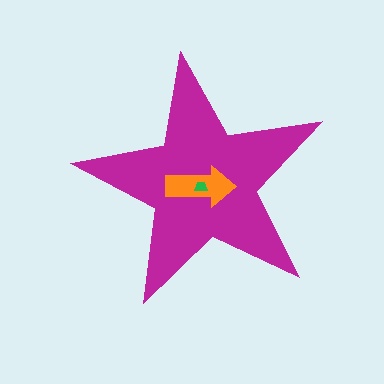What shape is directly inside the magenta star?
The orange arrow.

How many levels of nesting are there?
3.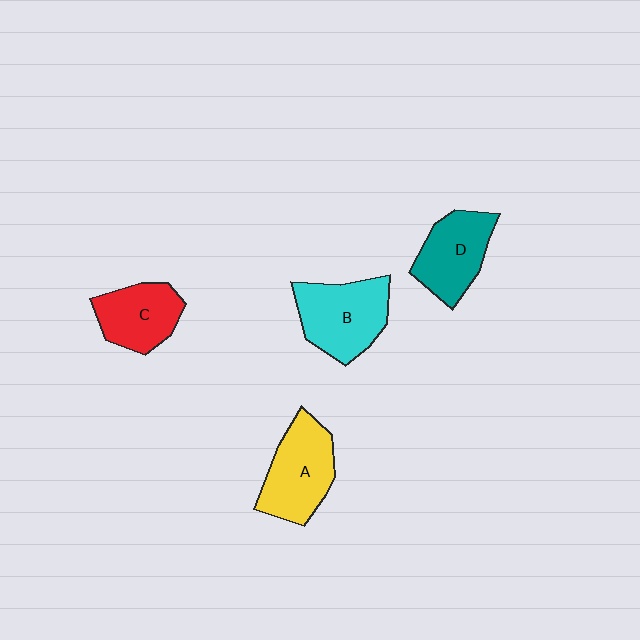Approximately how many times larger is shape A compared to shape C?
Approximately 1.3 times.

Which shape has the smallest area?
Shape C (red).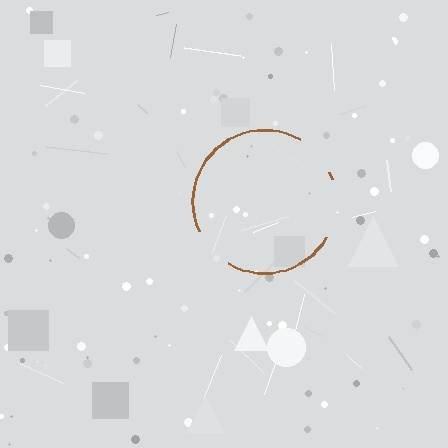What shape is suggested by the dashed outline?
The dashed outline suggests a circle.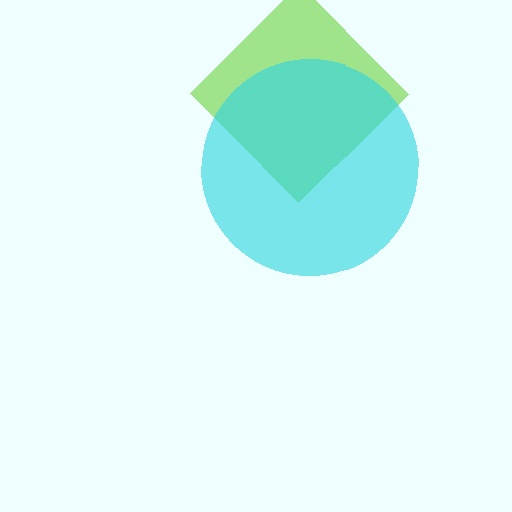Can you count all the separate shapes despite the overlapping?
Yes, there are 2 separate shapes.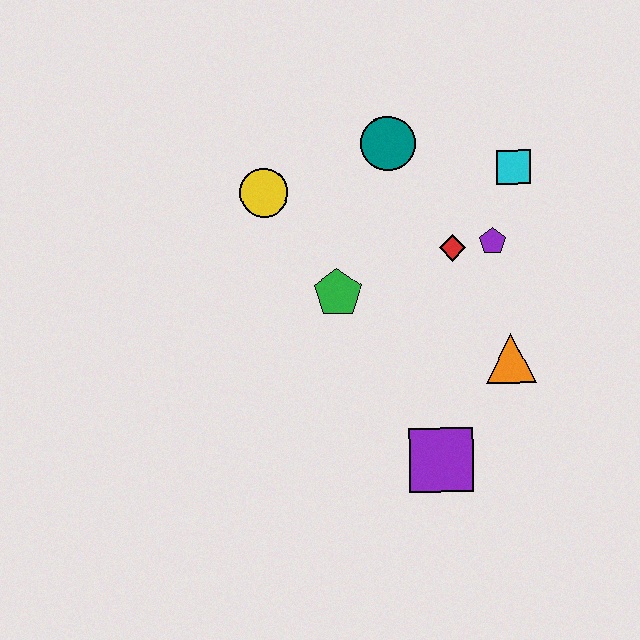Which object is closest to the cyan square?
The purple pentagon is closest to the cyan square.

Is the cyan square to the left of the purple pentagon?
No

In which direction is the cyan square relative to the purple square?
The cyan square is above the purple square.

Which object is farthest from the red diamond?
The purple square is farthest from the red diamond.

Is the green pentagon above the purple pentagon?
No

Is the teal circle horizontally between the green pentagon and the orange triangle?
Yes